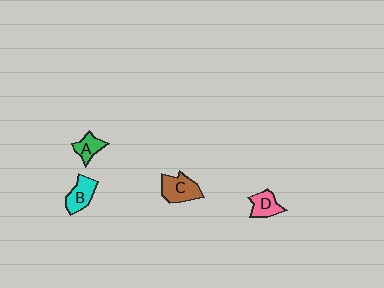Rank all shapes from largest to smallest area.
From largest to smallest: C (brown), B (cyan), D (pink), A (green).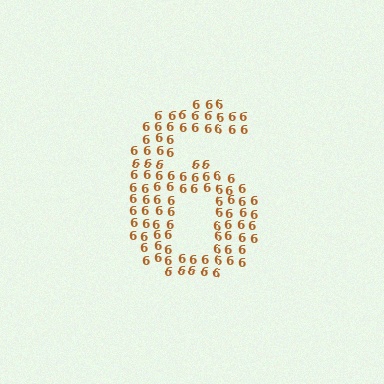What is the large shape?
The large shape is the digit 6.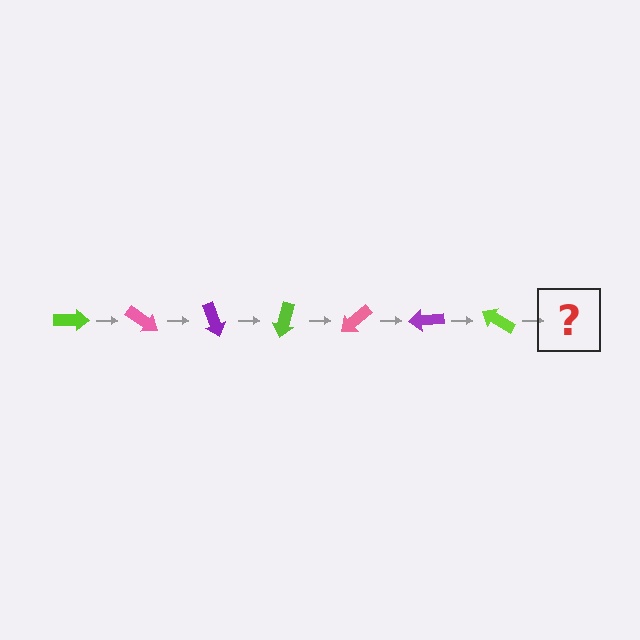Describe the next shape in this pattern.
It should be a pink arrow, rotated 245 degrees from the start.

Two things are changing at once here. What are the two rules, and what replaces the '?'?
The two rules are that it rotates 35 degrees each step and the color cycles through lime, pink, and purple. The '?' should be a pink arrow, rotated 245 degrees from the start.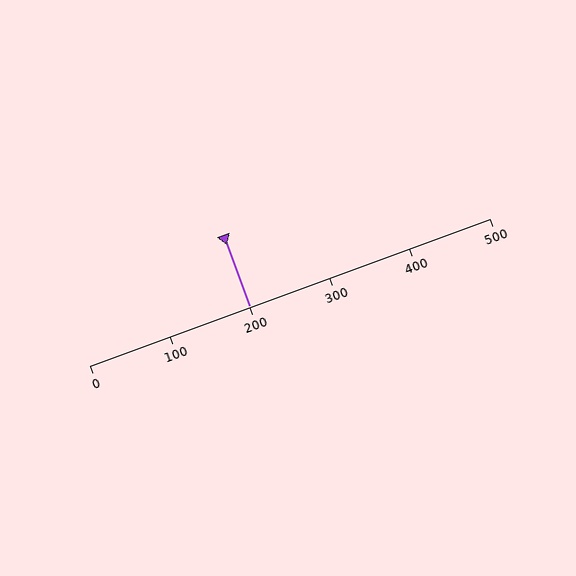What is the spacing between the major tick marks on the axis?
The major ticks are spaced 100 apart.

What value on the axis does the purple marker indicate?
The marker indicates approximately 200.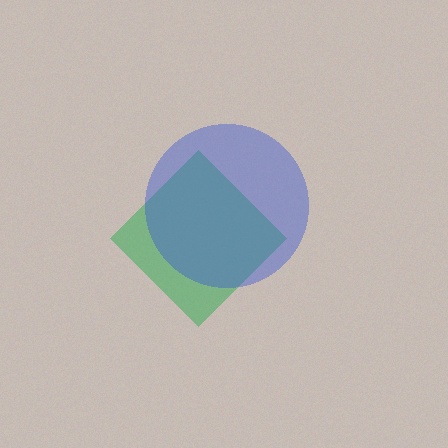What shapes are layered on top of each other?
The layered shapes are: a green diamond, a blue circle.